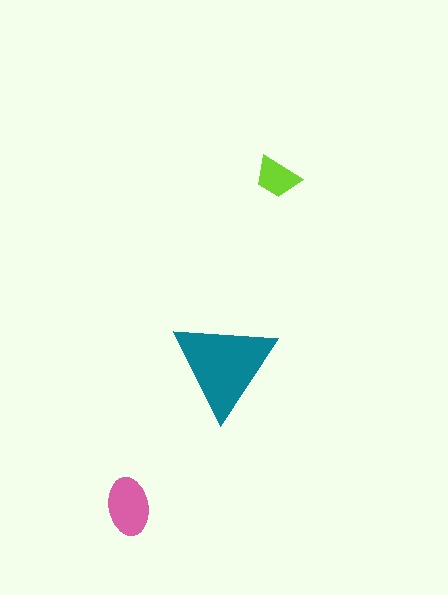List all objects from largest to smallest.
The teal triangle, the pink ellipse, the lime trapezoid.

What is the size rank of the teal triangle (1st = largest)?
1st.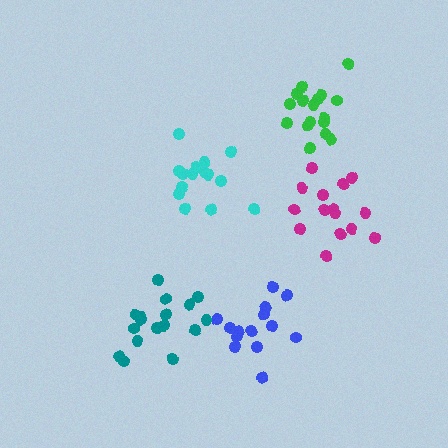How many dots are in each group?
Group 1: 14 dots, Group 2: 15 dots, Group 3: 17 dots, Group 4: 17 dots, Group 5: 15 dots (78 total).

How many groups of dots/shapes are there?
There are 5 groups.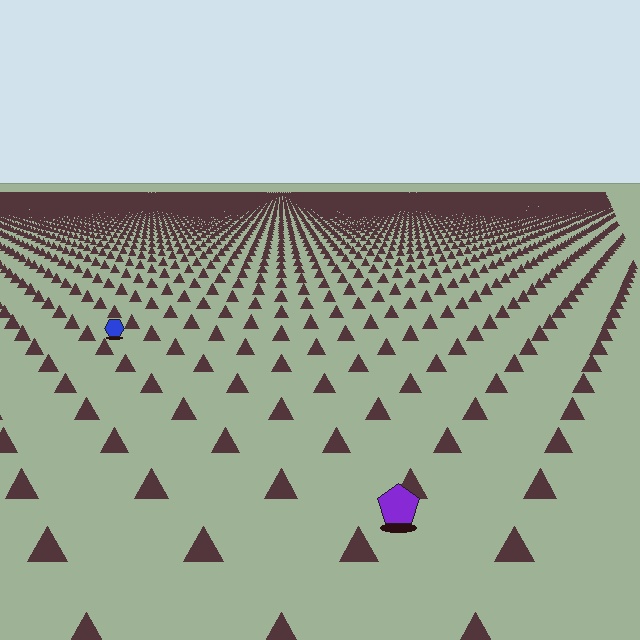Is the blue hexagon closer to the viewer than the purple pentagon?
No. The purple pentagon is closer — you can tell from the texture gradient: the ground texture is coarser near it.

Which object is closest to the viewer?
The purple pentagon is closest. The texture marks near it are larger and more spread out.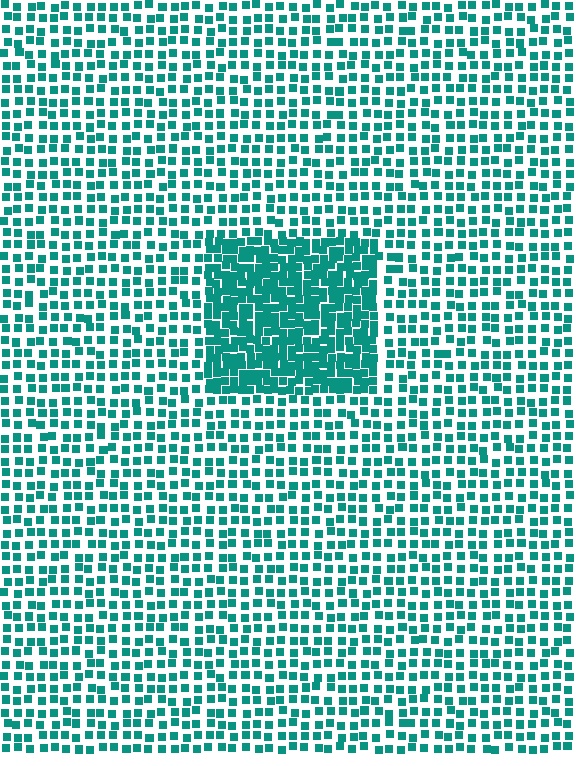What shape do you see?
I see a rectangle.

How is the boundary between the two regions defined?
The boundary is defined by a change in element density (approximately 2.1x ratio). All elements are the same color, size, and shape.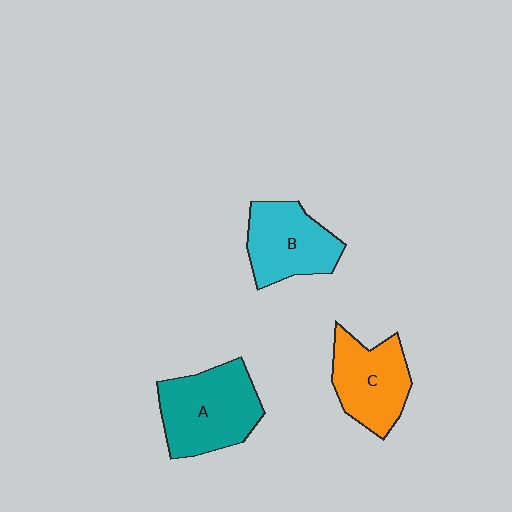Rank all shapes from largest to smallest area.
From largest to smallest: A (teal), B (cyan), C (orange).